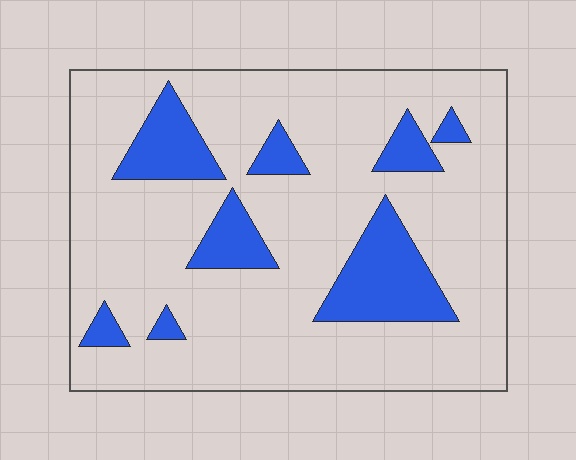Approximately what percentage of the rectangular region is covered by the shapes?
Approximately 20%.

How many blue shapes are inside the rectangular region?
8.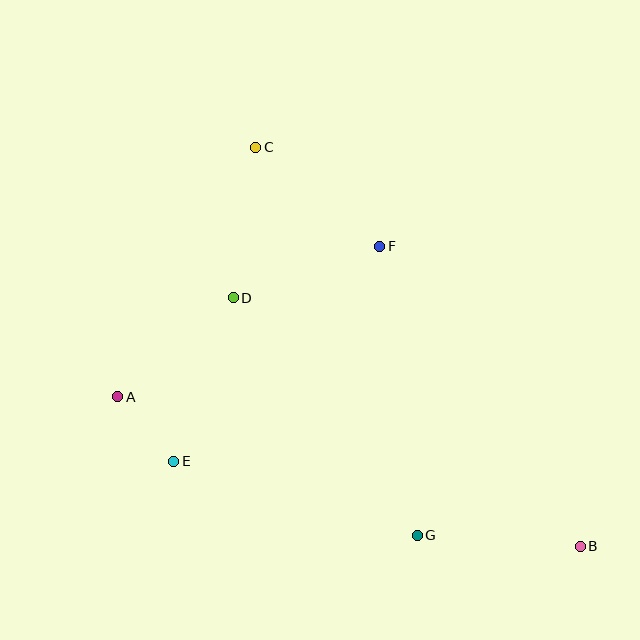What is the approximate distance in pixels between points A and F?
The distance between A and F is approximately 302 pixels.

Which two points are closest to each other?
Points A and E are closest to each other.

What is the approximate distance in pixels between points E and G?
The distance between E and G is approximately 254 pixels.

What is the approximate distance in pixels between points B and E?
The distance between B and E is approximately 415 pixels.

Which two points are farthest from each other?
Points B and C are farthest from each other.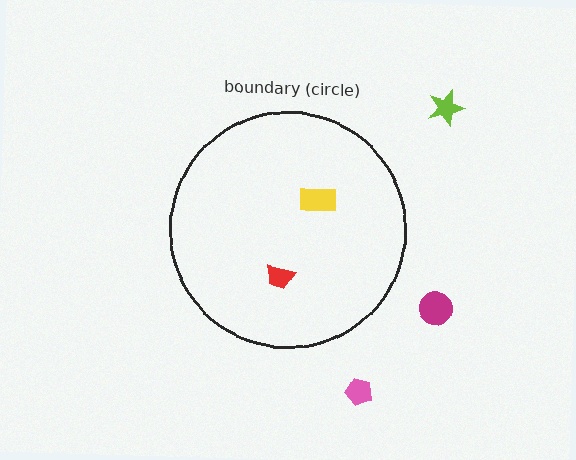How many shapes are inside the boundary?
2 inside, 3 outside.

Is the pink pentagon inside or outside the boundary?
Outside.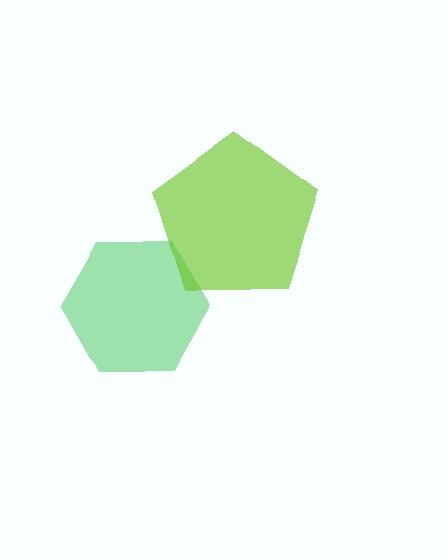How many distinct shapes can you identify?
There are 2 distinct shapes: a green hexagon, a lime pentagon.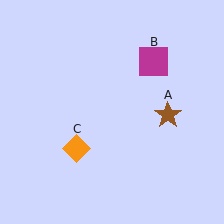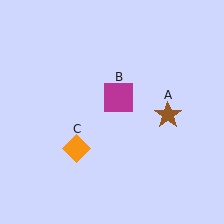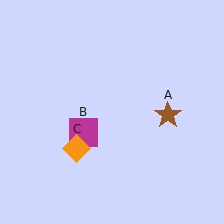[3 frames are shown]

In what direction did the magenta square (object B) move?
The magenta square (object B) moved down and to the left.